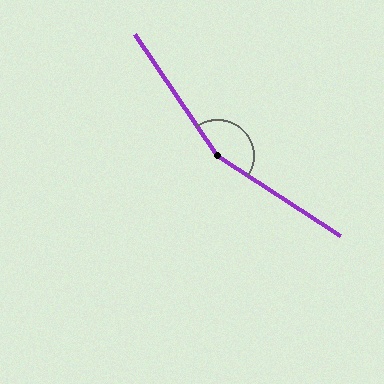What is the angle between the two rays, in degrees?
Approximately 157 degrees.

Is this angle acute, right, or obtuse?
It is obtuse.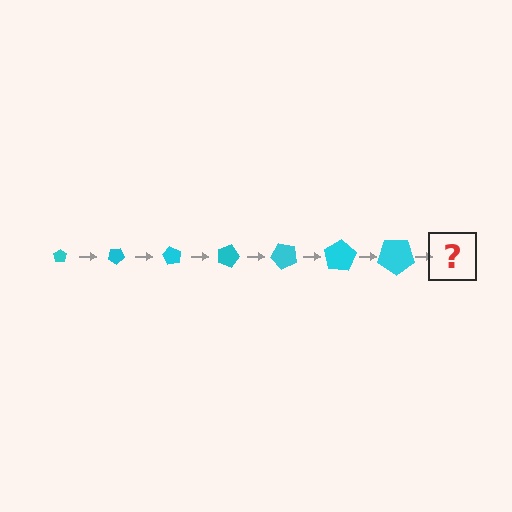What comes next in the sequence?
The next element should be a pentagon, larger than the previous one and rotated 210 degrees from the start.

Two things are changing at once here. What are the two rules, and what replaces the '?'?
The two rules are that the pentagon grows larger each step and it rotates 30 degrees each step. The '?' should be a pentagon, larger than the previous one and rotated 210 degrees from the start.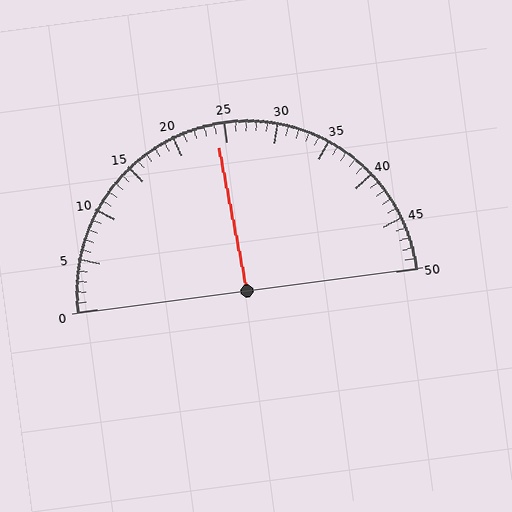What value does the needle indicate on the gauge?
The needle indicates approximately 24.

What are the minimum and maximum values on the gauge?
The gauge ranges from 0 to 50.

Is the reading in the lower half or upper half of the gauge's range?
The reading is in the lower half of the range (0 to 50).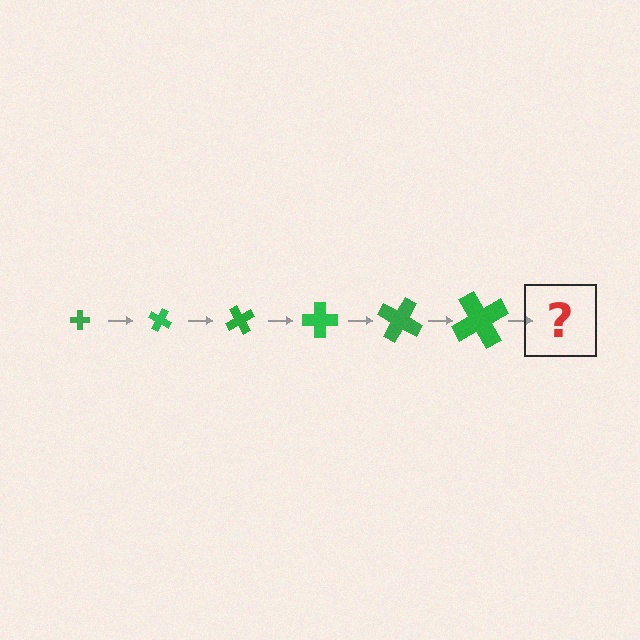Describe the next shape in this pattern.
It should be a cross, larger than the previous one and rotated 180 degrees from the start.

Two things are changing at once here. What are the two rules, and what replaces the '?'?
The two rules are that the cross grows larger each step and it rotates 30 degrees each step. The '?' should be a cross, larger than the previous one and rotated 180 degrees from the start.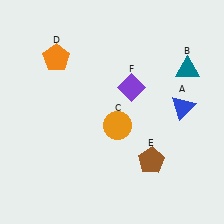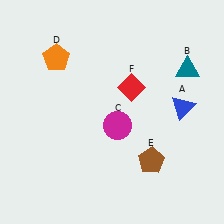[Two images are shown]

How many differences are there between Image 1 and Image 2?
There are 2 differences between the two images.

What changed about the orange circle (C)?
In Image 1, C is orange. In Image 2, it changed to magenta.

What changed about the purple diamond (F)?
In Image 1, F is purple. In Image 2, it changed to red.